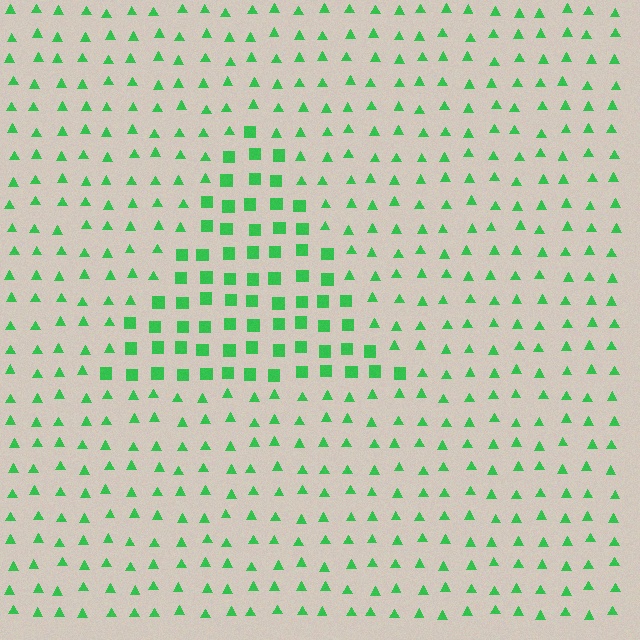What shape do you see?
I see a triangle.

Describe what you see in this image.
The image is filled with small green elements arranged in a uniform grid. A triangle-shaped region contains squares, while the surrounding area contains triangles. The boundary is defined purely by the change in element shape.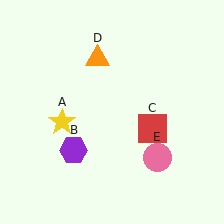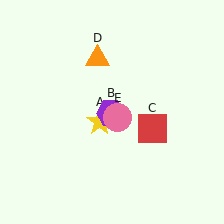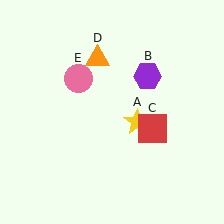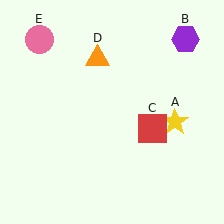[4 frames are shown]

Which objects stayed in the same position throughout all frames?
Red square (object C) and orange triangle (object D) remained stationary.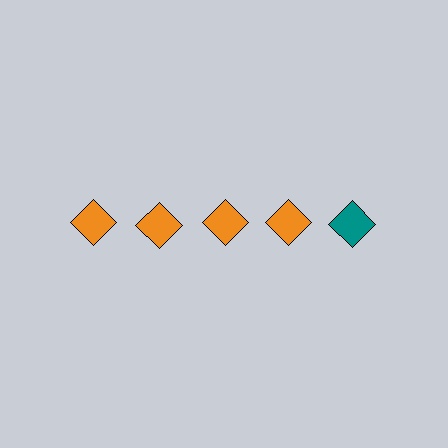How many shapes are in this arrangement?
There are 5 shapes arranged in a grid pattern.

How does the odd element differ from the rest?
It has a different color: teal instead of orange.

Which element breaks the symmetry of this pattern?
The teal diamond in the top row, rightmost column breaks the symmetry. All other shapes are orange diamonds.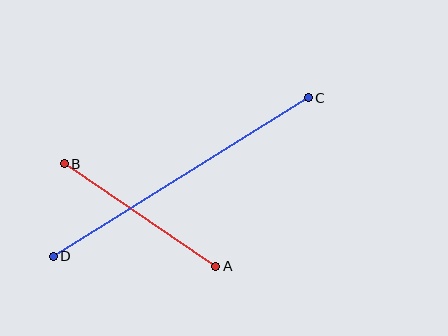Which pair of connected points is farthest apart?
Points C and D are farthest apart.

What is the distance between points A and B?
The distance is approximately 183 pixels.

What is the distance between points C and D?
The distance is approximately 300 pixels.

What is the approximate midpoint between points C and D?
The midpoint is at approximately (181, 177) pixels.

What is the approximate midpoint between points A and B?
The midpoint is at approximately (140, 215) pixels.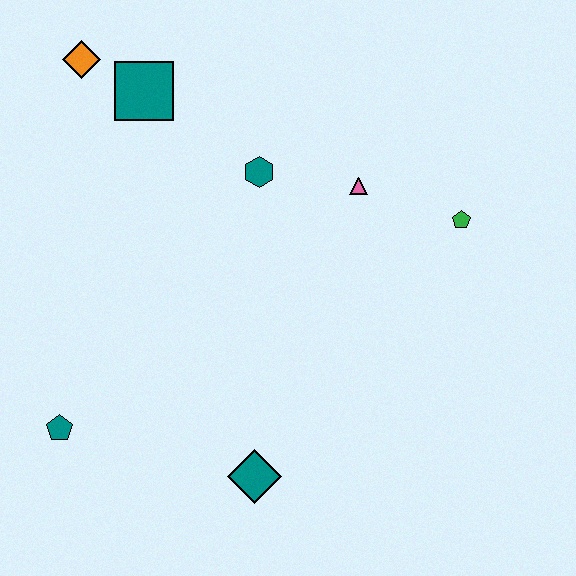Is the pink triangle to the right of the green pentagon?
No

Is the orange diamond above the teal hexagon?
Yes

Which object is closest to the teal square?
The orange diamond is closest to the teal square.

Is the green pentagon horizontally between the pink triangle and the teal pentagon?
No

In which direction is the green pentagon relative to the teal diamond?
The green pentagon is above the teal diamond.